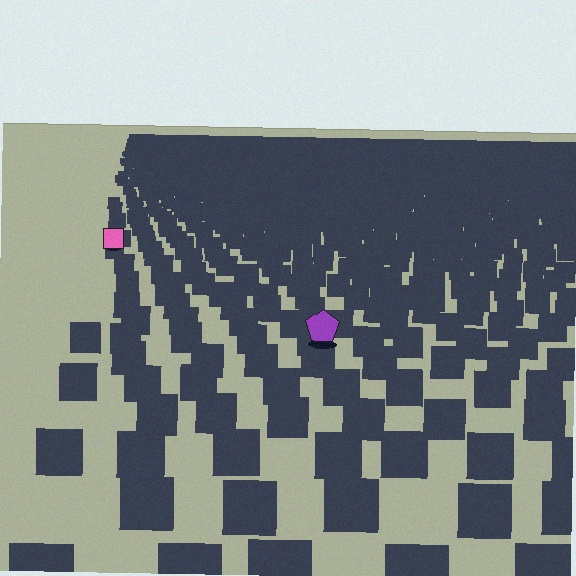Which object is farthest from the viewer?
The pink square is farthest from the viewer. It appears smaller and the ground texture around it is denser.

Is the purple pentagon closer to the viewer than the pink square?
Yes. The purple pentagon is closer — you can tell from the texture gradient: the ground texture is coarser near it.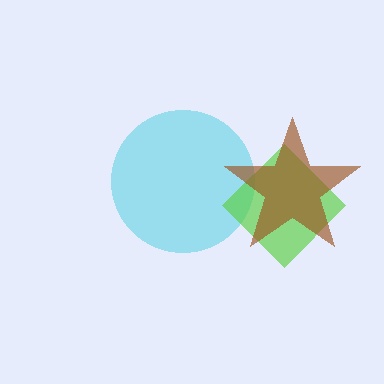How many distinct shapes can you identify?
There are 3 distinct shapes: a cyan circle, a lime diamond, a brown star.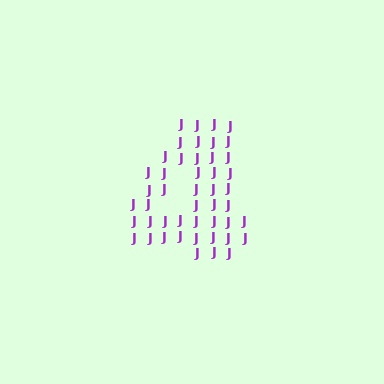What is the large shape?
The large shape is the digit 4.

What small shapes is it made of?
It is made of small letter J's.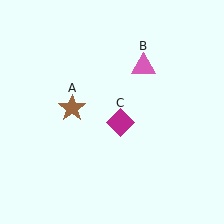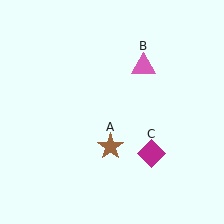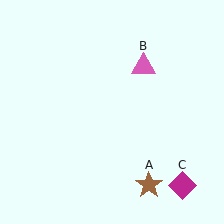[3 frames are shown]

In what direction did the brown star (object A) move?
The brown star (object A) moved down and to the right.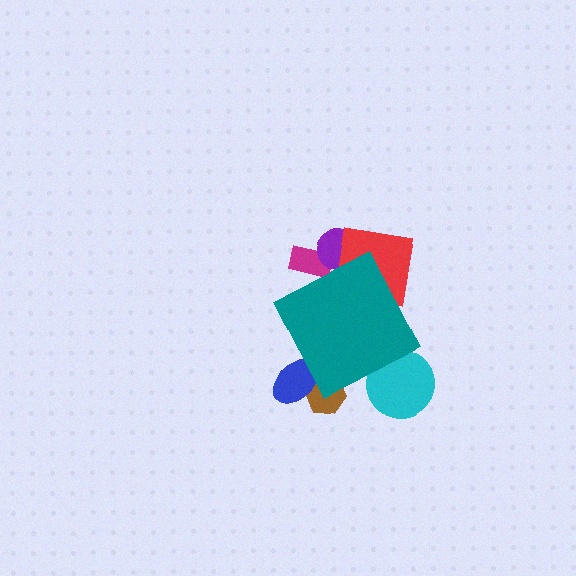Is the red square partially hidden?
Yes, the red square is partially hidden behind the teal diamond.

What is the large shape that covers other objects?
A teal diamond.